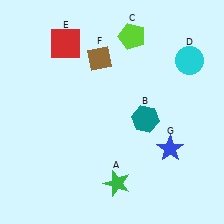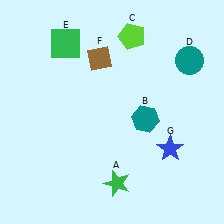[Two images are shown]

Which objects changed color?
D changed from cyan to teal. E changed from red to green.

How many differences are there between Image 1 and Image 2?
There are 2 differences between the two images.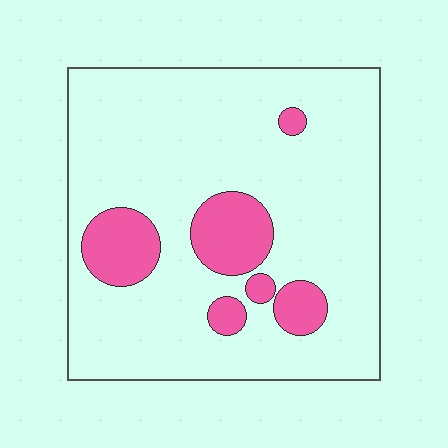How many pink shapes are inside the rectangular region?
6.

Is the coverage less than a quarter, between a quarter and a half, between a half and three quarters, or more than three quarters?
Less than a quarter.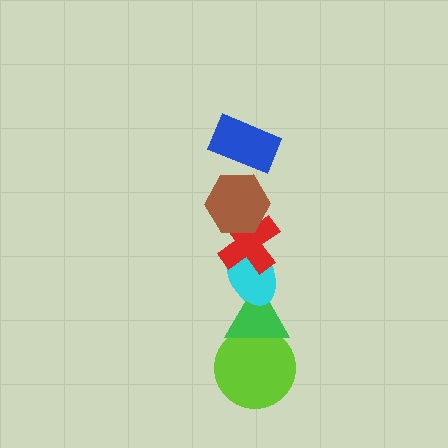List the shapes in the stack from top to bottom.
From top to bottom: the blue rectangle, the brown hexagon, the red cross, the cyan ellipse, the green triangle, the lime circle.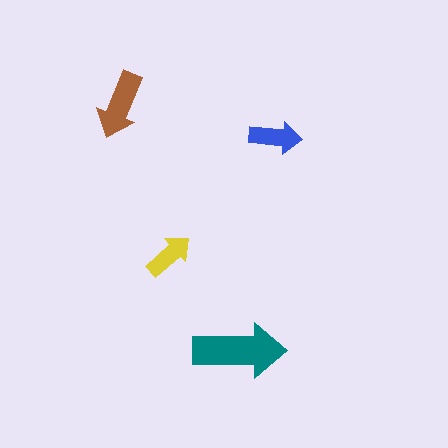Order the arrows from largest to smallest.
the teal one, the brown one, the blue one, the yellow one.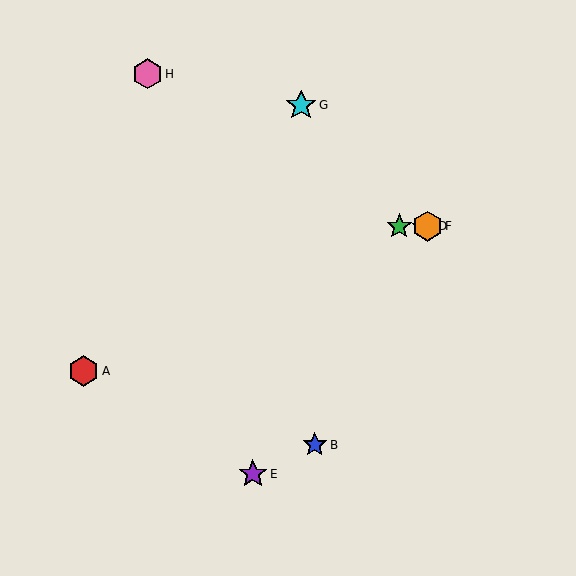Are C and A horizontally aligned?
No, C is at y≈226 and A is at y≈371.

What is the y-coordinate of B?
Object B is at y≈445.